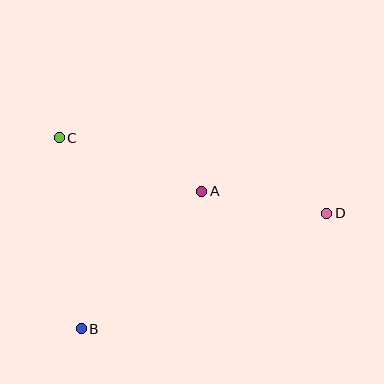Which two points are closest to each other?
Points A and D are closest to each other.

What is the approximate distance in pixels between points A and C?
The distance between A and C is approximately 152 pixels.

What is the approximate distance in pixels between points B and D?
The distance between B and D is approximately 271 pixels.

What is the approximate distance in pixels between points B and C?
The distance between B and C is approximately 192 pixels.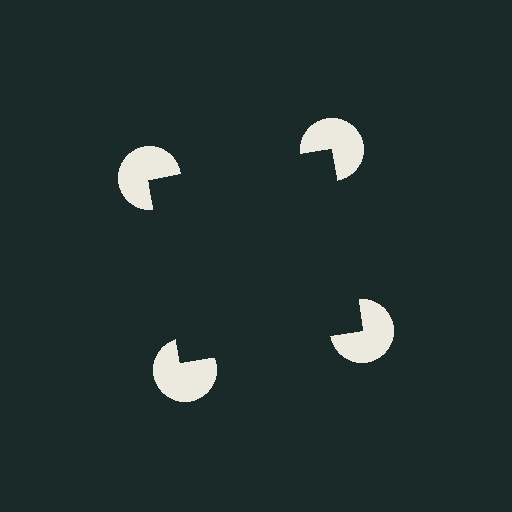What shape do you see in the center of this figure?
An illusory square — its edges are inferred from the aligned wedge cuts in the pac-man discs, not physically drawn.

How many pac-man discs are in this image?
There are 4 — one at each vertex of the illusory square.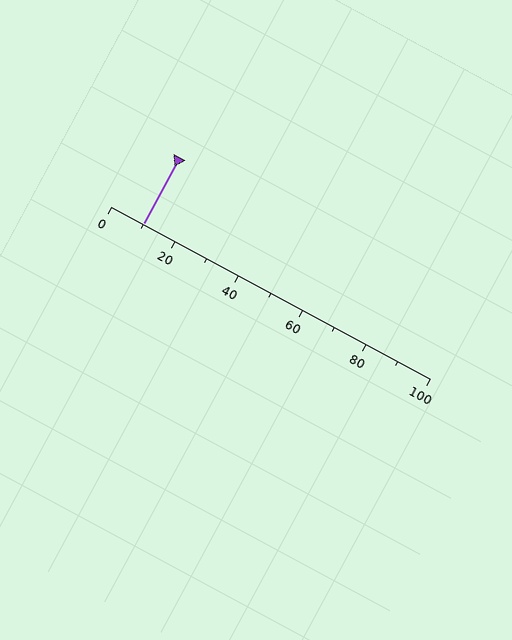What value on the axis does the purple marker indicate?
The marker indicates approximately 10.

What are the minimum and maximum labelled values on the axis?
The axis runs from 0 to 100.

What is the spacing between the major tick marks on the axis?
The major ticks are spaced 20 apart.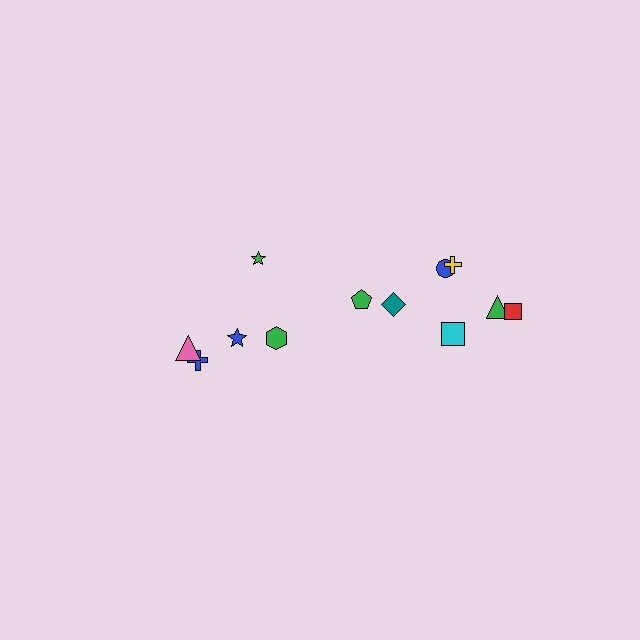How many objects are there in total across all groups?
There are 12 objects.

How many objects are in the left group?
There are 5 objects.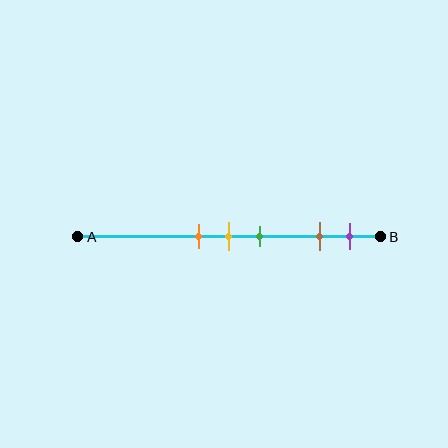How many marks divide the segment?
There are 5 marks dividing the segment.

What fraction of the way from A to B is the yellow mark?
The yellow mark is approximately 50% (0.5) of the way from A to B.